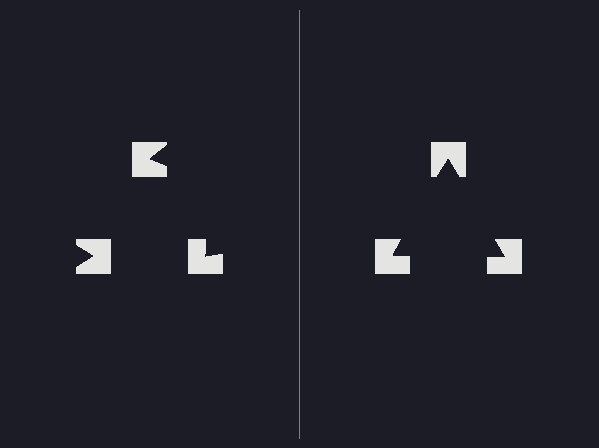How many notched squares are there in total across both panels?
6 — 3 on each side.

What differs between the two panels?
The notched squares are positioned identically on both sides; only the wedge orientations differ. On the right they align to a triangle; on the left they are misaligned.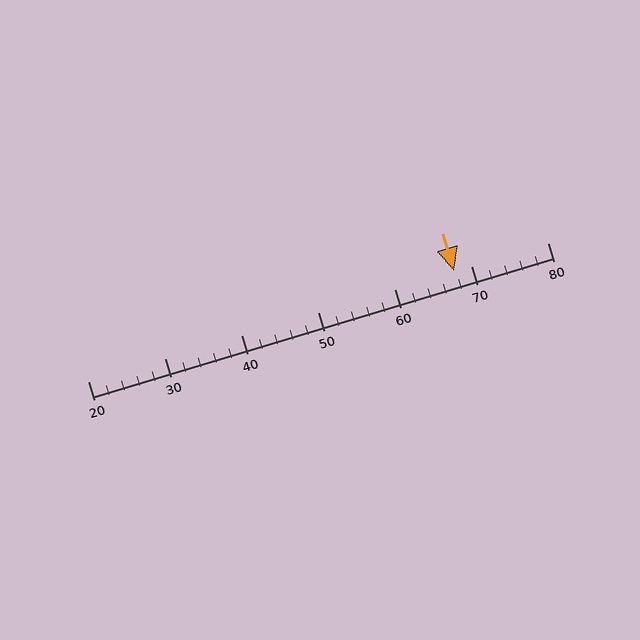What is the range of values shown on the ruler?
The ruler shows values from 20 to 80.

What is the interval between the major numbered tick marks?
The major tick marks are spaced 10 units apart.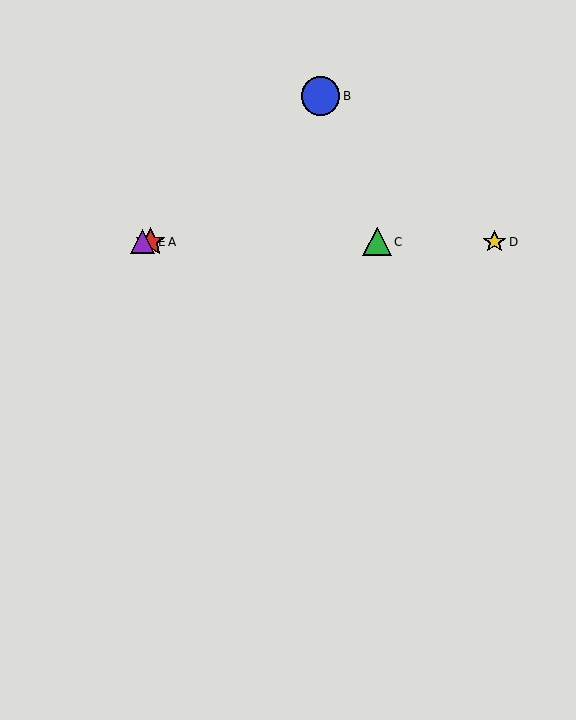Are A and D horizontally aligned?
Yes, both are at y≈242.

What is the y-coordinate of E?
Object E is at y≈242.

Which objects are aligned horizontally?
Objects A, C, D, E are aligned horizontally.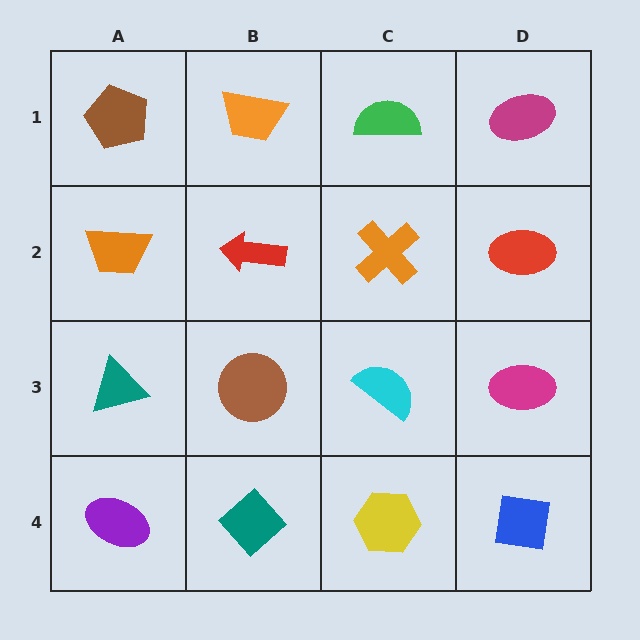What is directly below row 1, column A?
An orange trapezoid.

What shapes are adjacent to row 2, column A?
A brown pentagon (row 1, column A), a teal triangle (row 3, column A), a red arrow (row 2, column B).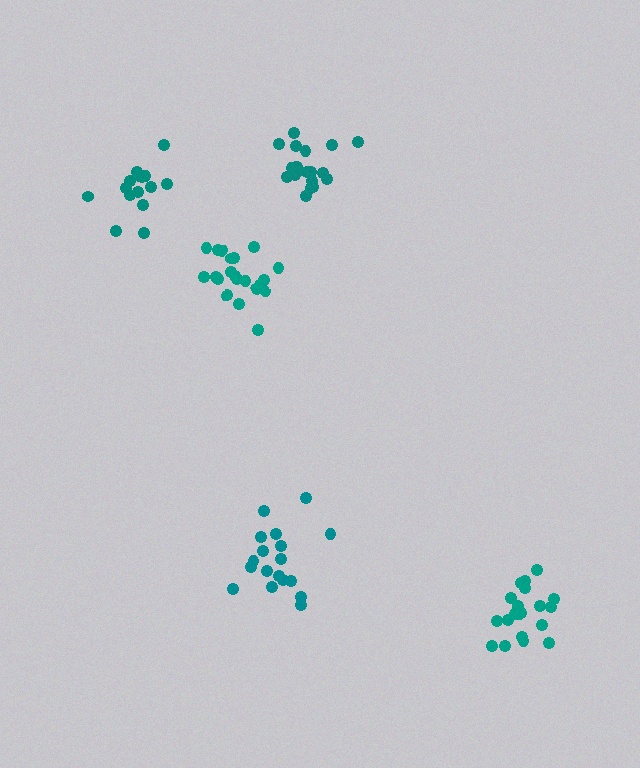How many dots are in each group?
Group 1: 21 dots, Group 2: 20 dots, Group 3: 18 dots, Group 4: 21 dots, Group 5: 15 dots (95 total).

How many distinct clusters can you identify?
There are 5 distinct clusters.